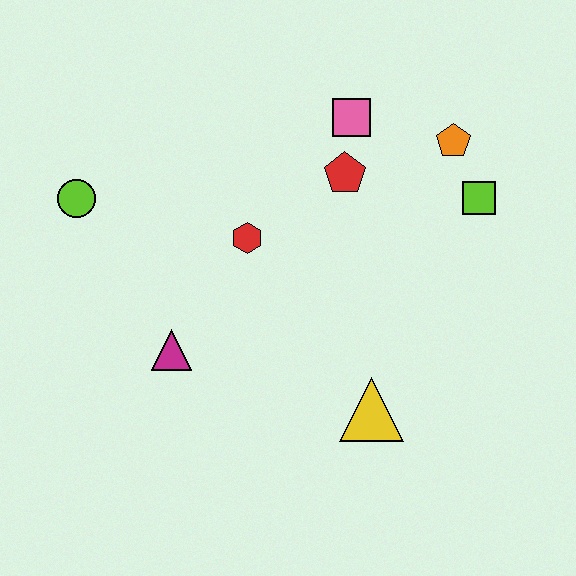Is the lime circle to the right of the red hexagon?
No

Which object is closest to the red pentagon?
The pink square is closest to the red pentagon.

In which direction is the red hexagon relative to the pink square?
The red hexagon is below the pink square.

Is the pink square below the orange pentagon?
No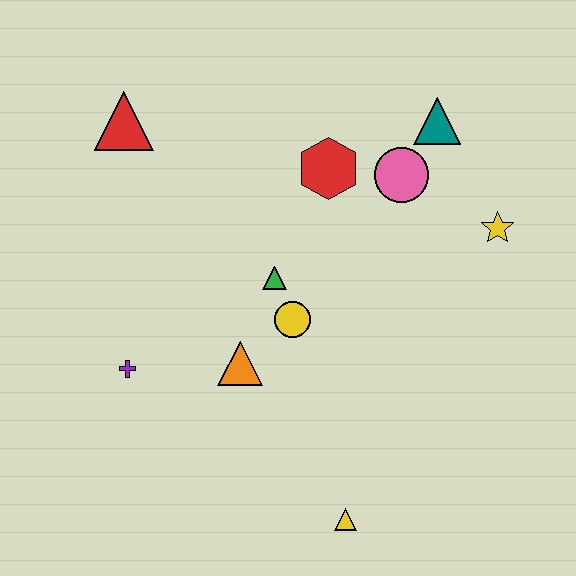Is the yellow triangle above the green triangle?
No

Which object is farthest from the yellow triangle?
The red triangle is farthest from the yellow triangle.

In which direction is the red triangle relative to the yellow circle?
The red triangle is above the yellow circle.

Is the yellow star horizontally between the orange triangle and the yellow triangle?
No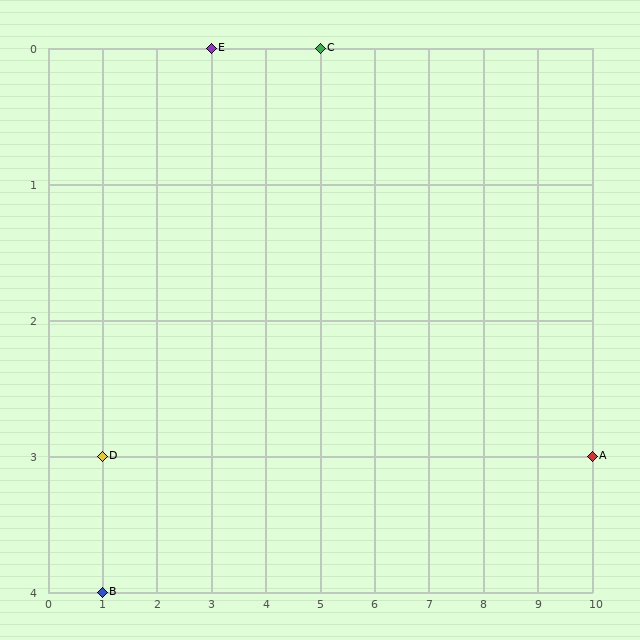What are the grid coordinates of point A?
Point A is at grid coordinates (10, 3).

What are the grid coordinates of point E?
Point E is at grid coordinates (3, 0).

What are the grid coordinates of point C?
Point C is at grid coordinates (5, 0).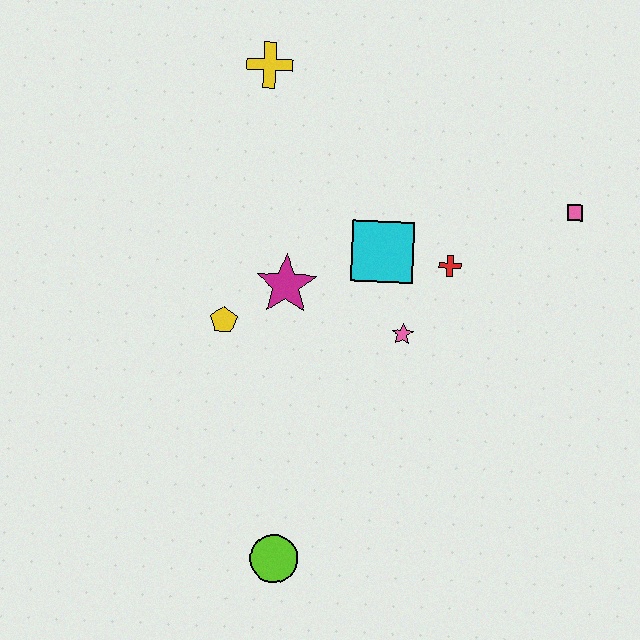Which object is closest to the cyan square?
The red cross is closest to the cyan square.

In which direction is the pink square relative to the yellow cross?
The pink square is to the right of the yellow cross.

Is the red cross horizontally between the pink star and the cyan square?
No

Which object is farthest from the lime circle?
The yellow cross is farthest from the lime circle.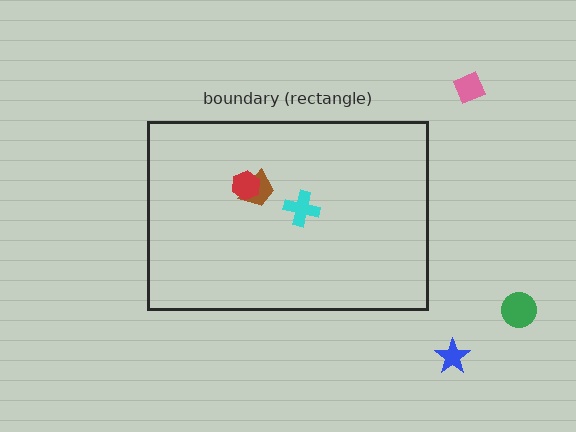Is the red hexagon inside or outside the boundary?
Inside.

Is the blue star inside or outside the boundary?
Outside.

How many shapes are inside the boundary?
3 inside, 3 outside.